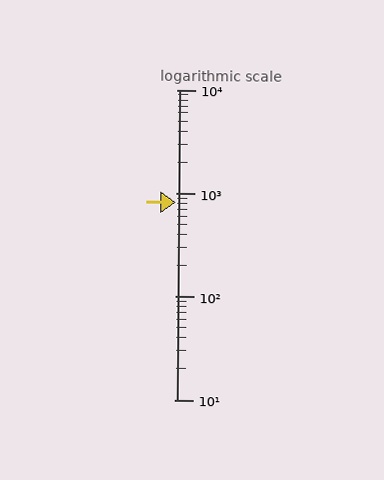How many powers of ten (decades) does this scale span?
The scale spans 3 decades, from 10 to 10000.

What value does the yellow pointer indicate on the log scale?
The pointer indicates approximately 820.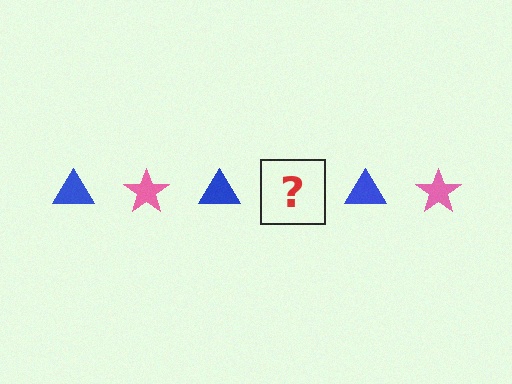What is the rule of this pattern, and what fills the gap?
The rule is that the pattern alternates between blue triangle and pink star. The gap should be filled with a pink star.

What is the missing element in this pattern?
The missing element is a pink star.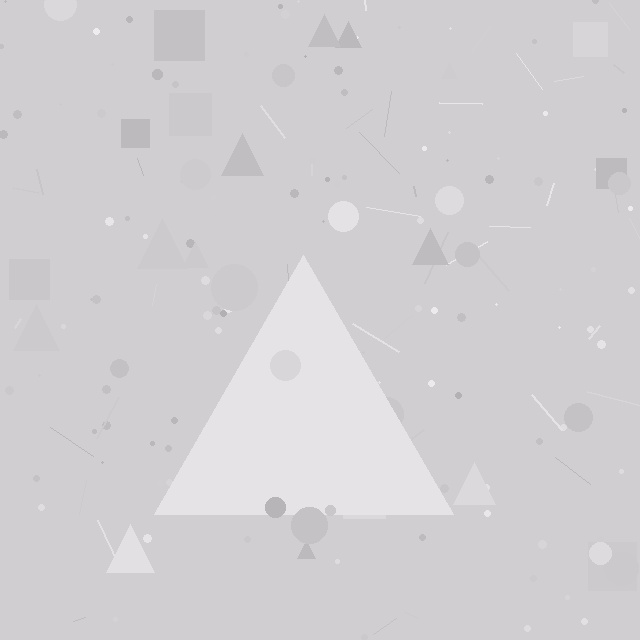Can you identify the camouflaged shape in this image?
The camouflaged shape is a triangle.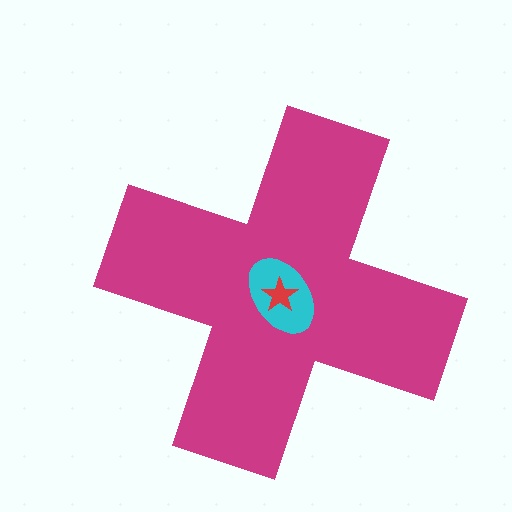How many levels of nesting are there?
3.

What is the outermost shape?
The magenta cross.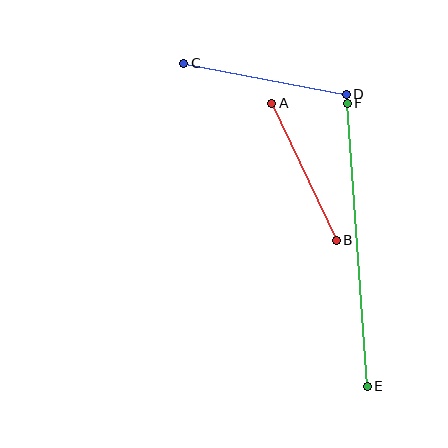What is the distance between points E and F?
The distance is approximately 283 pixels.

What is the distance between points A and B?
The distance is approximately 151 pixels.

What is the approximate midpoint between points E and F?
The midpoint is at approximately (357, 245) pixels.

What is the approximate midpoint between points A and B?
The midpoint is at approximately (304, 172) pixels.